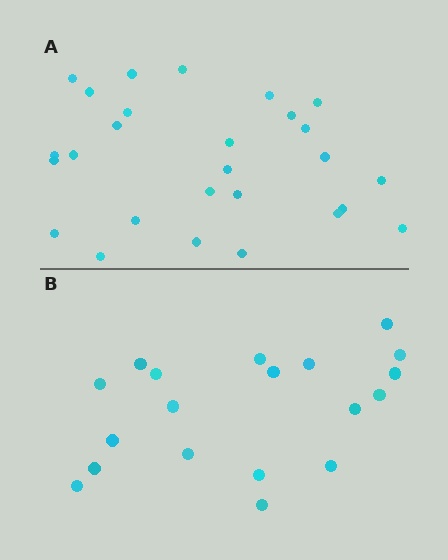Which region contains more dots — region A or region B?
Region A (the top region) has more dots.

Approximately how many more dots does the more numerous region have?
Region A has roughly 8 or so more dots than region B.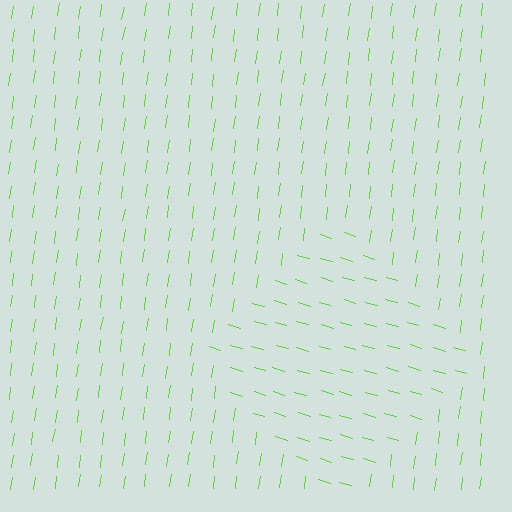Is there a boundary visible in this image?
Yes, there is a texture boundary formed by a change in line orientation.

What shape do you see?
I see a diamond.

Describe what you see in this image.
The image is filled with small lime line segments. A diamond region in the image has lines oriented differently from the surrounding lines, creating a visible texture boundary.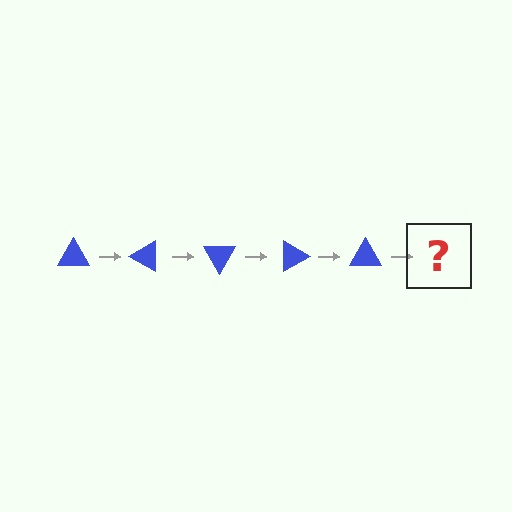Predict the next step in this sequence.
The next step is a blue triangle rotated 150 degrees.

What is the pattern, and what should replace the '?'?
The pattern is that the triangle rotates 30 degrees each step. The '?' should be a blue triangle rotated 150 degrees.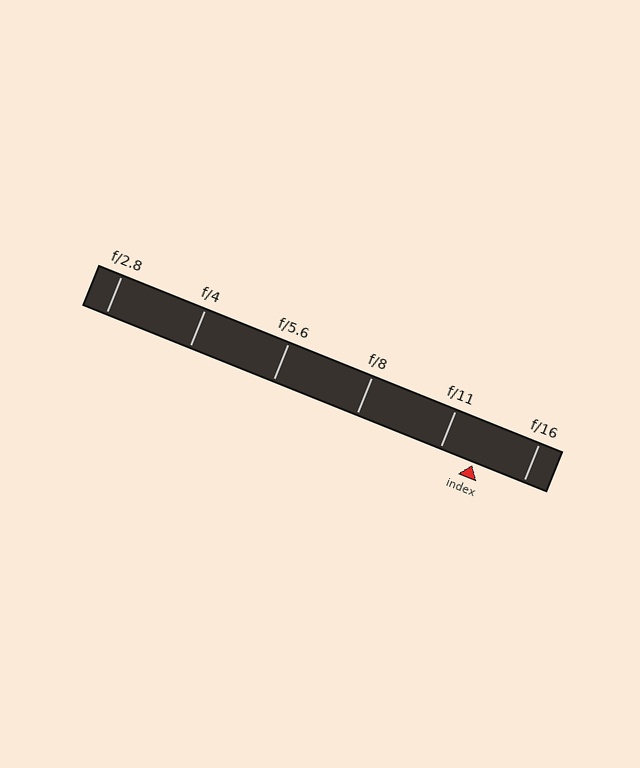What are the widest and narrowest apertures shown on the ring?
The widest aperture shown is f/2.8 and the narrowest is f/16.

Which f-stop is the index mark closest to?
The index mark is closest to f/11.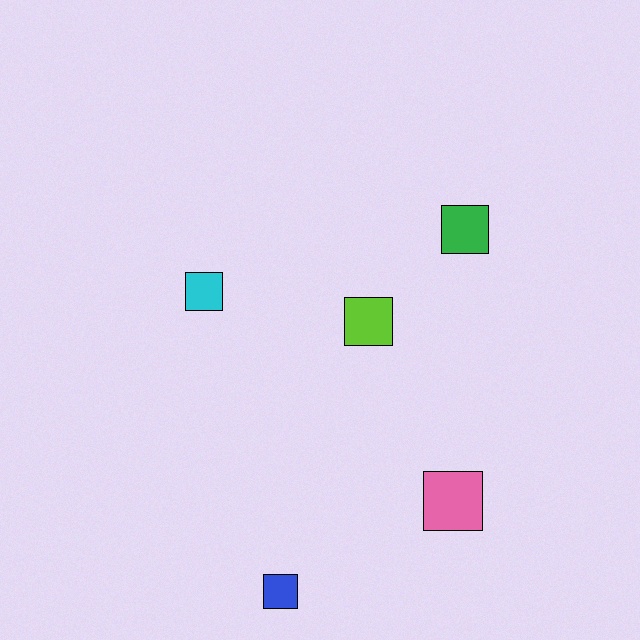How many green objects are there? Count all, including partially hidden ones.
There is 1 green object.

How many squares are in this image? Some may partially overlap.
There are 5 squares.